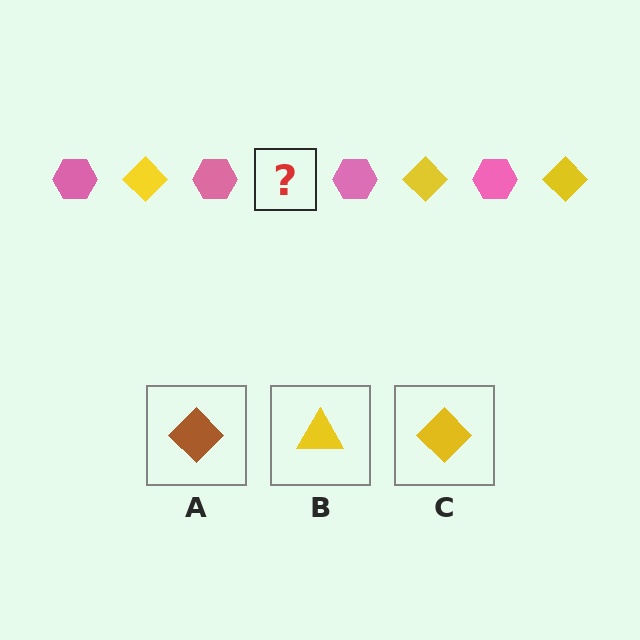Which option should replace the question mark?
Option C.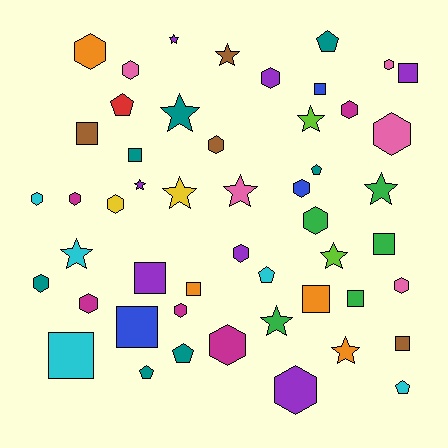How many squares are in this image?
There are 12 squares.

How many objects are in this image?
There are 50 objects.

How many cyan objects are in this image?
There are 5 cyan objects.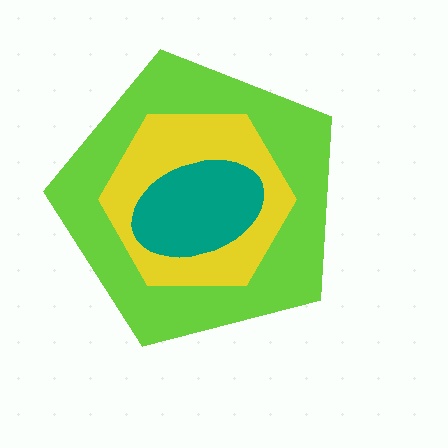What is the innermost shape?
The teal ellipse.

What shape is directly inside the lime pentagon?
The yellow hexagon.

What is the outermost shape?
The lime pentagon.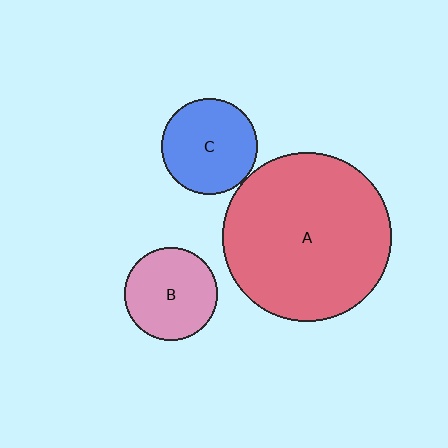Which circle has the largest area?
Circle A (red).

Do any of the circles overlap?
No, none of the circles overlap.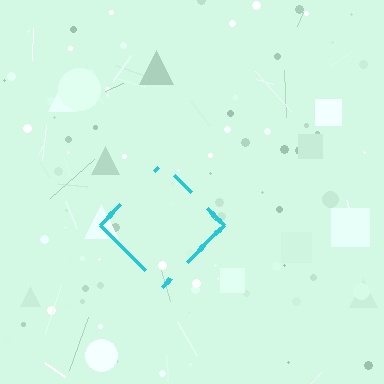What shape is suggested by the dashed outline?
The dashed outline suggests a diamond.